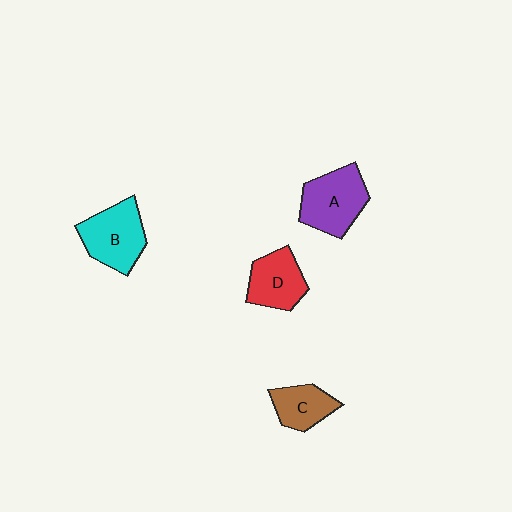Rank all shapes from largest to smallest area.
From largest to smallest: A (purple), B (cyan), D (red), C (brown).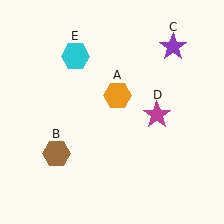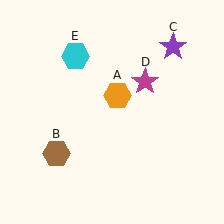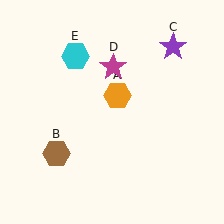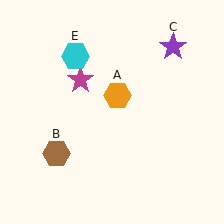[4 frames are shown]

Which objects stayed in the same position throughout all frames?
Orange hexagon (object A) and brown hexagon (object B) and purple star (object C) and cyan hexagon (object E) remained stationary.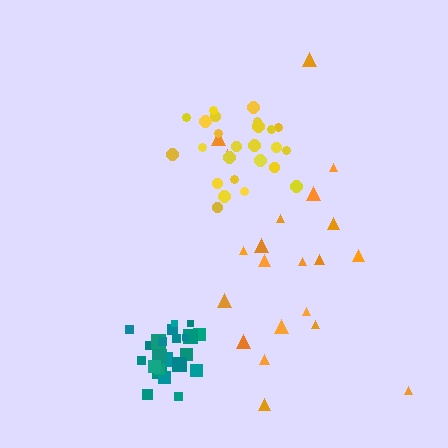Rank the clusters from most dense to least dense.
teal, yellow, orange.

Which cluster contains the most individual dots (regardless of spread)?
Yellow (25).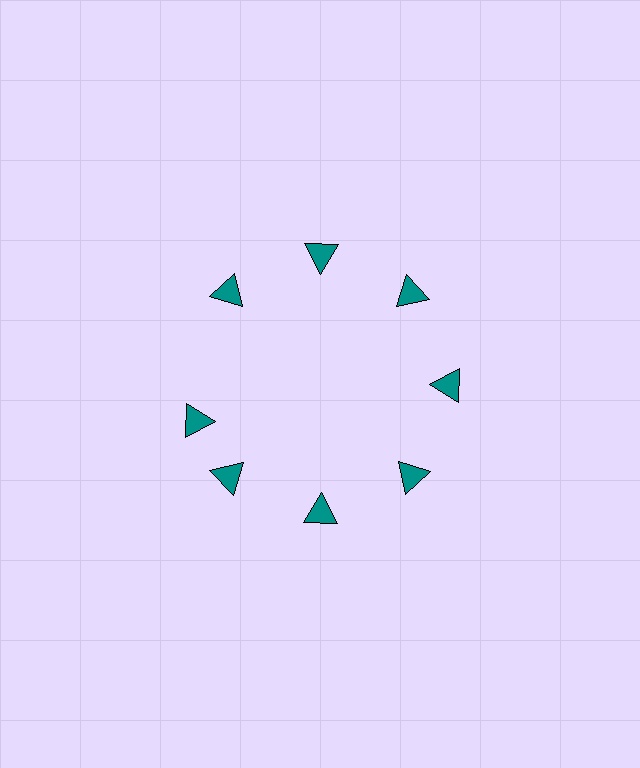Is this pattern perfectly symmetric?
No. The 8 teal triangles are arranged in a ring, but one element near the 9 o'clock position is rotated out of alignment along the ring, breaking the 8-fold rotational symmetry.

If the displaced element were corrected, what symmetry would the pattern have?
It would have 8-fold rotational symmetry — the pattern would map onto itself every 45 degrees.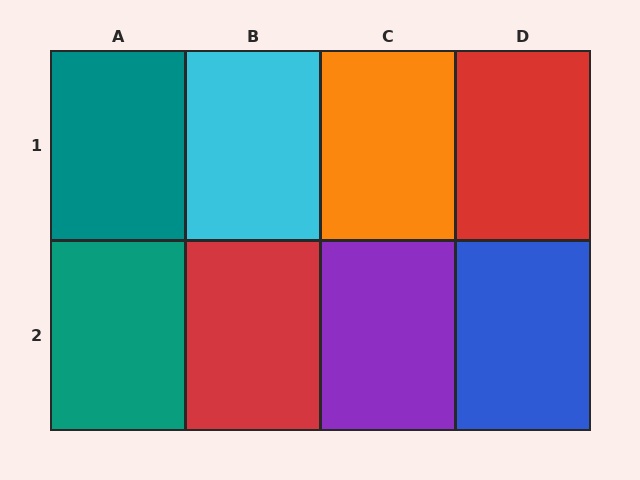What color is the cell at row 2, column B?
Red.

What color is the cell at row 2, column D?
Blue.